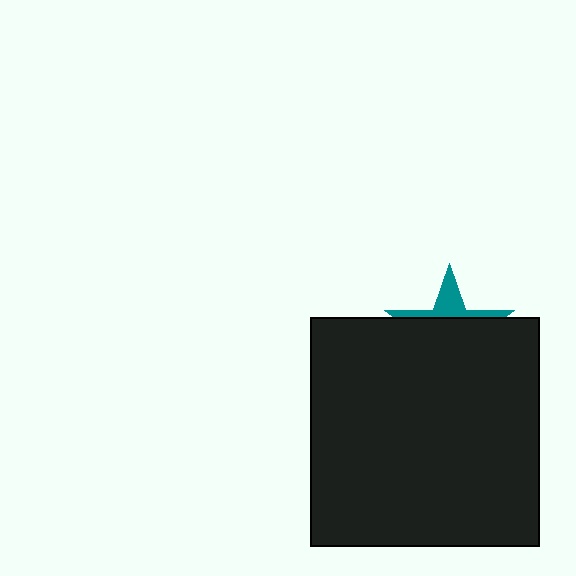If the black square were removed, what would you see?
You would see the complete teal star.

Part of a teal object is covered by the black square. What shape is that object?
It is a star.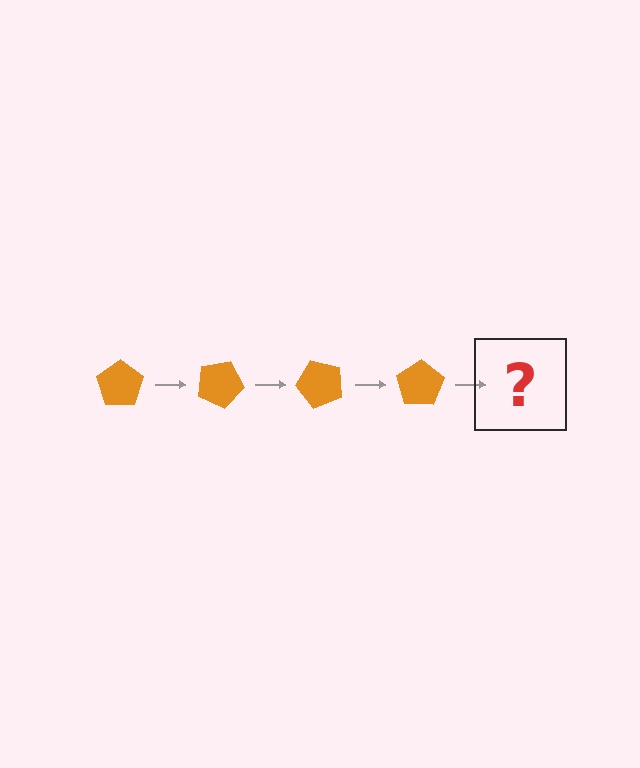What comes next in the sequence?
The next element should be an orange pentagon rotated 100 degrees.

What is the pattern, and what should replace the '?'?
The pattern is that the pentagon rotates 25 degrees each step. The '?' should be an orange pentagon rotated 100 degrees.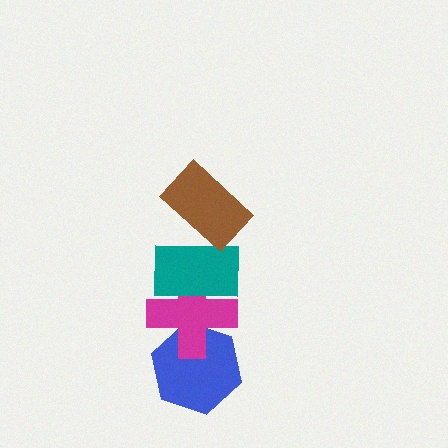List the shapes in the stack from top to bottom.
From top to bottom: the brown rectangle, the teal rectangle, the magenta cross, the blue hexagon.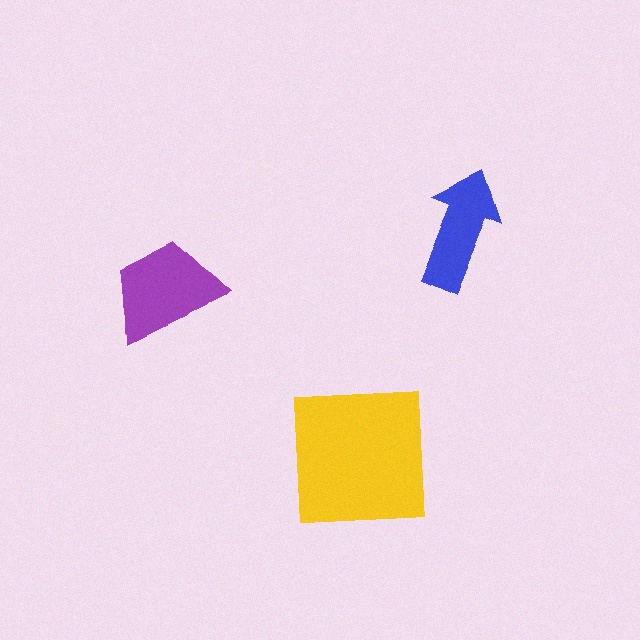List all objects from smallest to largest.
The blue arrow, the purple trapezoid, the yellow square.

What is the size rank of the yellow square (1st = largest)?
1st.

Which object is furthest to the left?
The purple trapezoid is leftmost.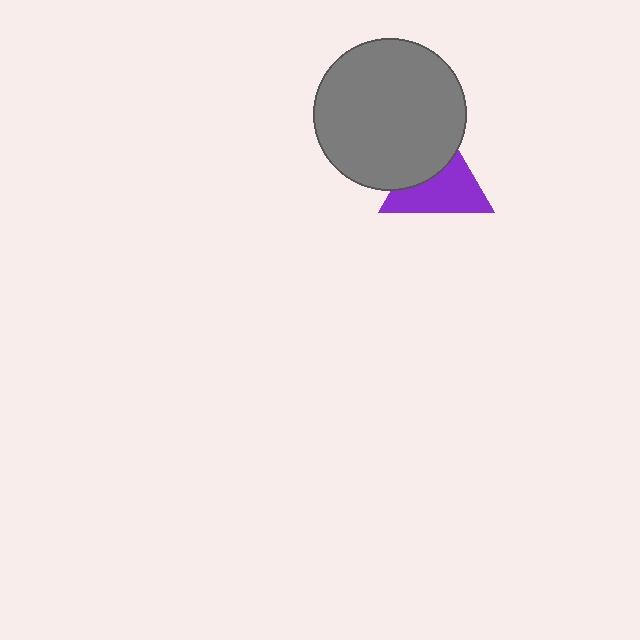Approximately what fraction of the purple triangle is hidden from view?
Roughly 39% of the purple triangle is hidden behind the gray circle.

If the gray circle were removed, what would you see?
You would see the complete purple triangle.